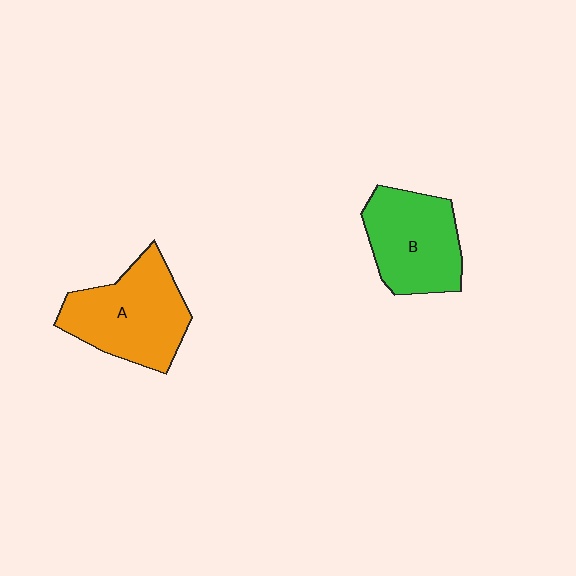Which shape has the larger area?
Shape A (orange).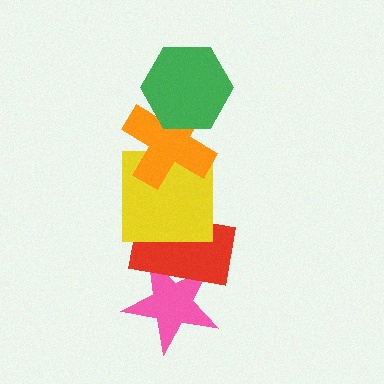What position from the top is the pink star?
The pink star is 5th from the top.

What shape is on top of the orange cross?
The green hexagon is on top of the orange cross.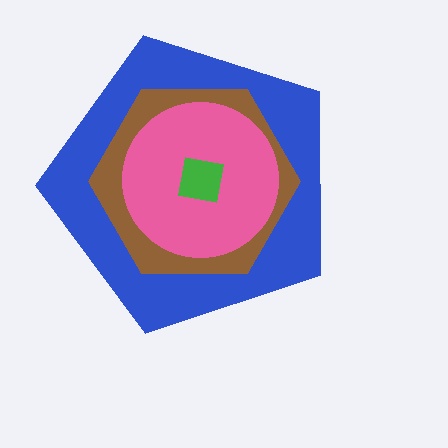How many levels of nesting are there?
4.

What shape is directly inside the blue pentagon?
The brown hexagon.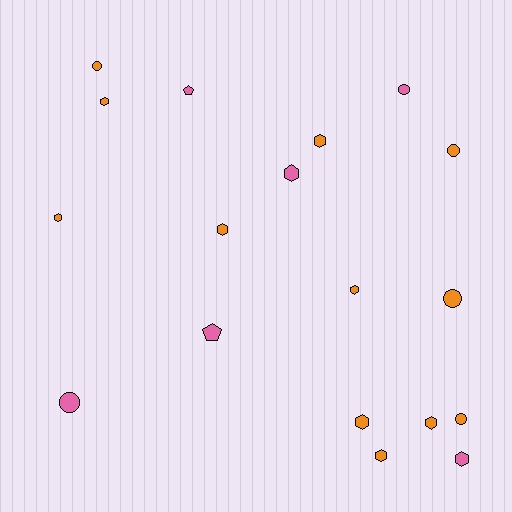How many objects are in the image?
There are 18 objects.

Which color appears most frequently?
Orange, with 12 objects.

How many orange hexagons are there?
There are 8 orange hexagons.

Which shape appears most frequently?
Hexagon, with 10 objects.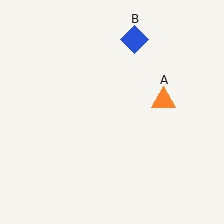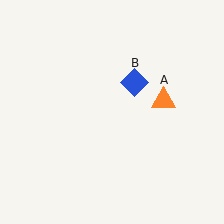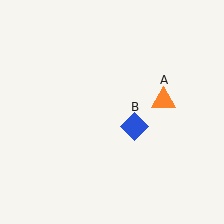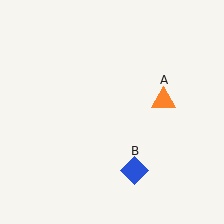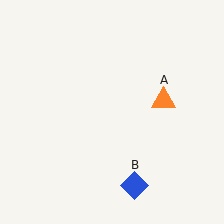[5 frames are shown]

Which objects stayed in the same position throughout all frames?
Orange triangle (object A) remained stationary.